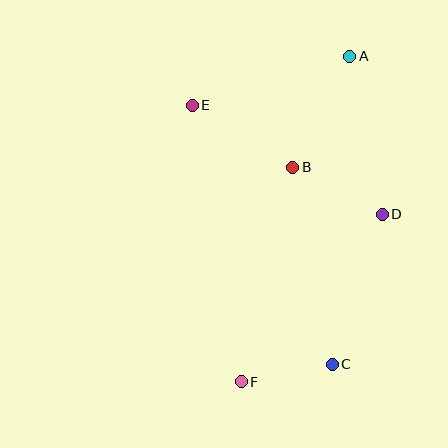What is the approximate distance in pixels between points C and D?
The distance between C and D is approximately 158 pixels.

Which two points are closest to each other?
Points C and F are closest to each other.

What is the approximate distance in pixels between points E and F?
The distance between E and F is approximately 281 pixels.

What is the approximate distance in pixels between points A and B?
The distance between A and B is approximately 125 pixels.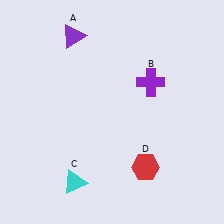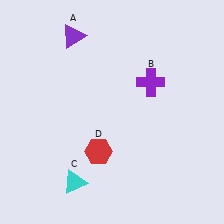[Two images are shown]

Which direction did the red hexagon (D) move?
The red hexagon (D) moved left.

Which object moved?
The red hexagon (D) moved left.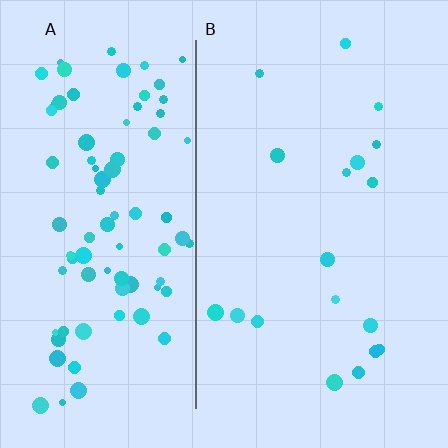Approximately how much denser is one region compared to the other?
Approximately 4.7× — region A over region B.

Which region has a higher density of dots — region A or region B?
A (the left).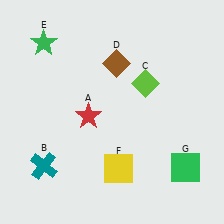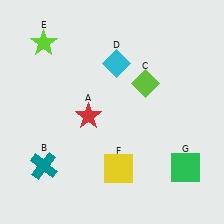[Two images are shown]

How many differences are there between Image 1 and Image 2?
There are 2 differences between the two images.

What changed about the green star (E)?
In Image 1, E is green. In Image 2, it changed to lime.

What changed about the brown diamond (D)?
In Image 1, D is brown. In Image 2, it changed to cyan.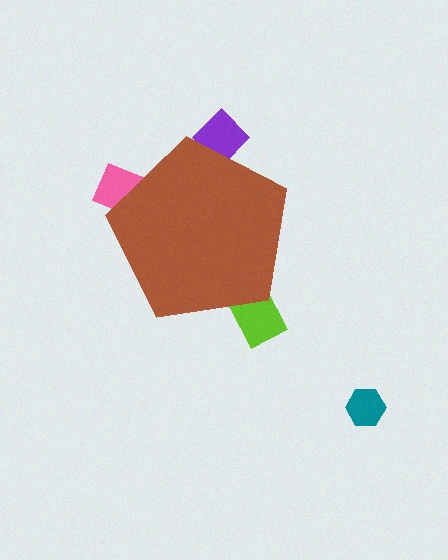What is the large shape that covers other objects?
A brown pentagon.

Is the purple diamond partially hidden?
Yes, the purple diamond is partially hidden behind the brown pentagon.